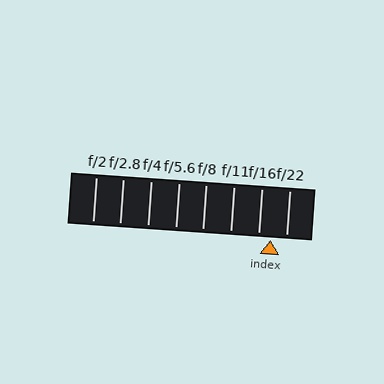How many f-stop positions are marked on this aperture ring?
There are 8 f-stop positions marked.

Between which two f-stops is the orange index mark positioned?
The index mark is between f/16 and f/22.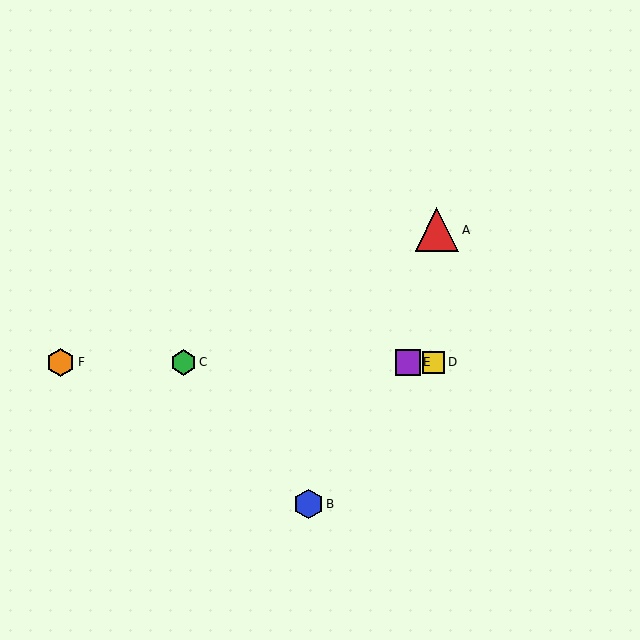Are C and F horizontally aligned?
Yes, both are at y≈362.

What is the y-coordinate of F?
Object F is at y≈362.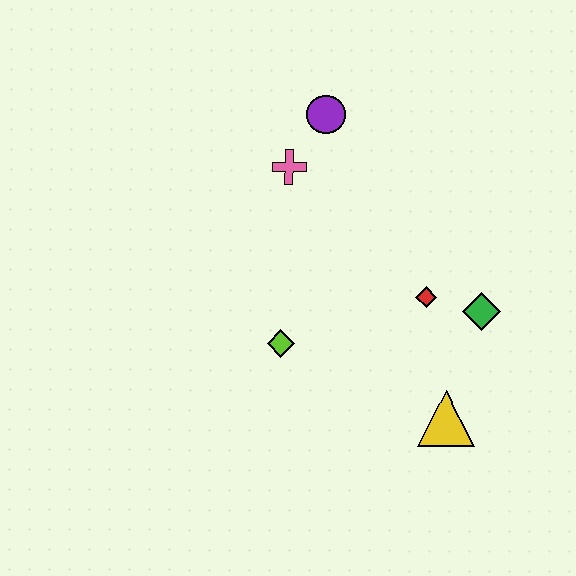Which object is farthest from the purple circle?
The yellow triangle is farthest from the purple circle.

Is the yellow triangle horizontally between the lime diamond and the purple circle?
No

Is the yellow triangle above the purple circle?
No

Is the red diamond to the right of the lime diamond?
Yes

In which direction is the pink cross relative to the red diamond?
The pink cross is to the left of the red diamond.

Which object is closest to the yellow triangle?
The green diamond is closest to the yellow triangle.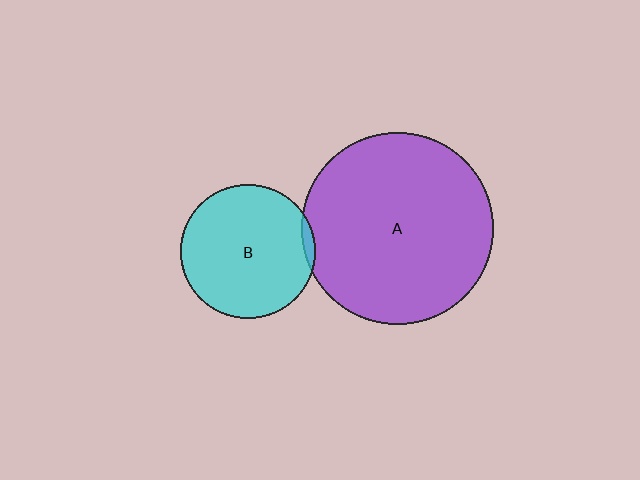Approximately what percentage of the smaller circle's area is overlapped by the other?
Approximately 5%.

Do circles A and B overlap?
Yes.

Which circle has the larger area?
Circle A (purple).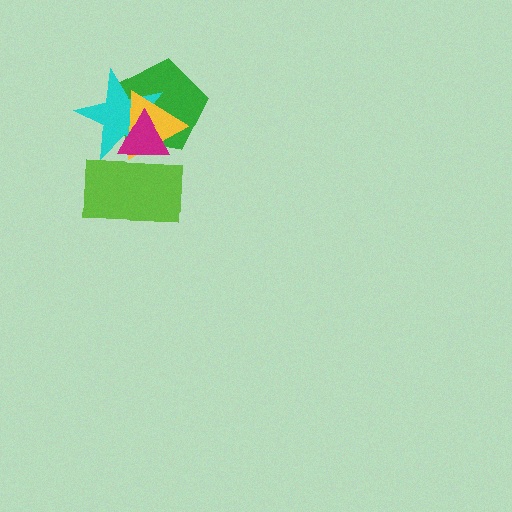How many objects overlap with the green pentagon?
3 objects overlap with the green pentagon.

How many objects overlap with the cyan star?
4 objects overlap with the cyan star.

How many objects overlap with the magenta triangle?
4 objects overlap with the magenta triangle.